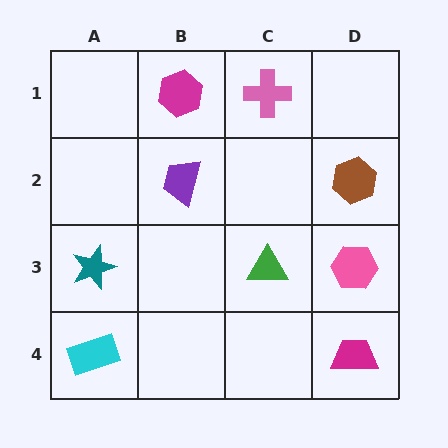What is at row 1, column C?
A pink cross.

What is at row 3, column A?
A teal star.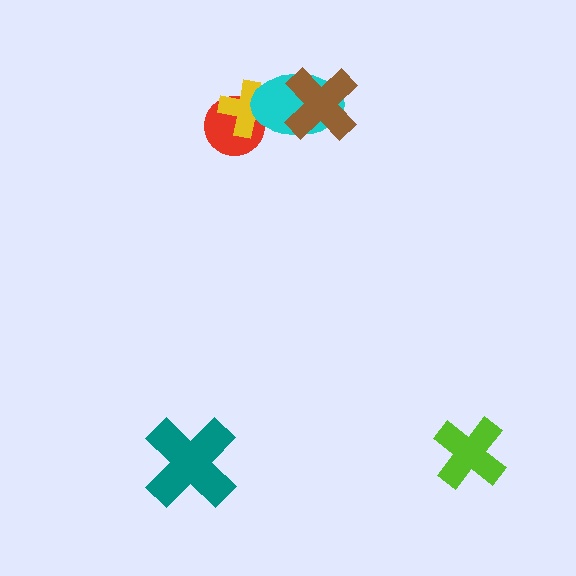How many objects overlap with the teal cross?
0 objects overlap with the teal cross.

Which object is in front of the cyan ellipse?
The brown cross is in front of the cyan ellipse.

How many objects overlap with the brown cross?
1 object overlaps with the brown cross.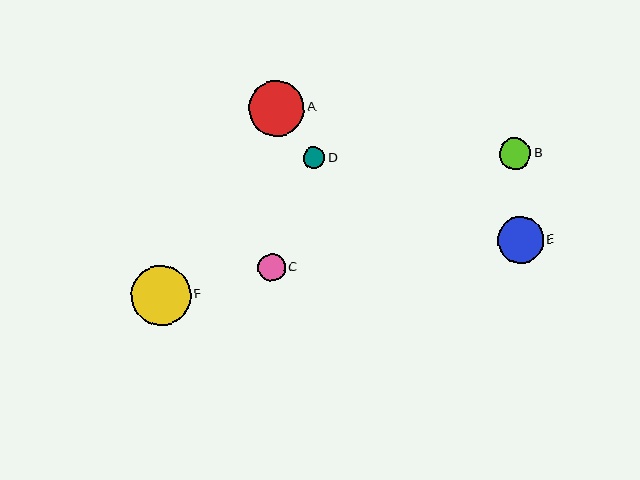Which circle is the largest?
Circle F is the largest with a size of approximately 59 pixels.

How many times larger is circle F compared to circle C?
Circle F is approximately 2.2 times the size of circle C.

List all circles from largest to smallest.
From largest to smallest: F, A, E, B, C, D.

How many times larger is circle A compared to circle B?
Circle A is approximately 1.8 times the size of circle B.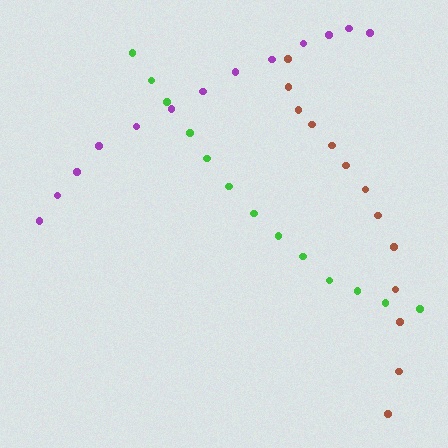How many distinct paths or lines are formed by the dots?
There are 3 distinct paths.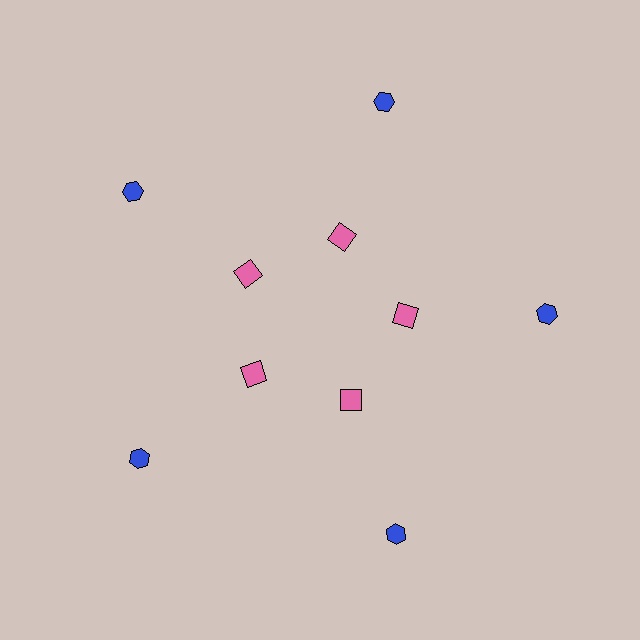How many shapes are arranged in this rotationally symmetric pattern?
There are 10 shapes, arranged in 5 groups of 2.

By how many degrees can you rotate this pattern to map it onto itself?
The pattern maps onto itself every 72 degrees of rotation.